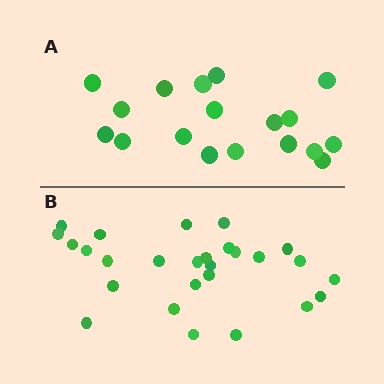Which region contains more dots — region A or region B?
Region B (the bottom region) has more dots.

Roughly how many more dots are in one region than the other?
Region B has roughly 8 or so more dots than region A.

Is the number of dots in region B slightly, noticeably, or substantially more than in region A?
Region B has substantially more. The ratio is roughly 1.5 to 1.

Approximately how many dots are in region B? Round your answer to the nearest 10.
About 30 dots. (The exact count is 27, which rounds to 30.)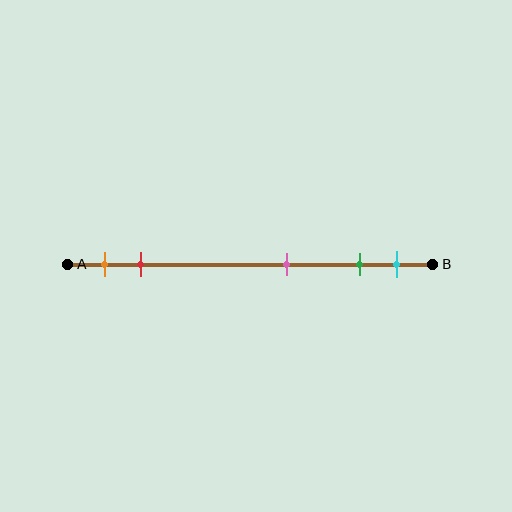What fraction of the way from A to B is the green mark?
The green mark is approximately 80% (0.8) of the way from A to B.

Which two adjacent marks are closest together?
The green and cyan marks are the closest adjacent pair.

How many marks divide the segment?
There are 5 marks dividing the segment.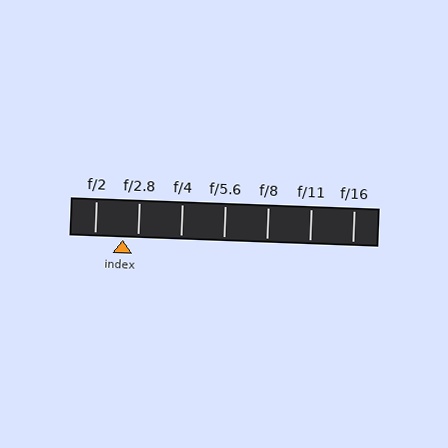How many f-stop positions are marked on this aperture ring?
There are 7 f-stop positions marked.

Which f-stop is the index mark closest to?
The index mark is closest to f/2.8.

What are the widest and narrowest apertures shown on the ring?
The widest aperture shown is f/2 and the narrowest is f/16.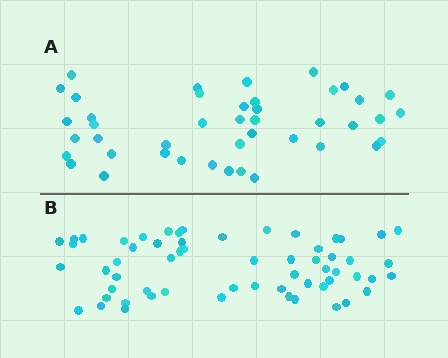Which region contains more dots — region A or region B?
Region B (the bottom region) has more dots.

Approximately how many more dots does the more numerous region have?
Region B has approximately 15 more dots than region A.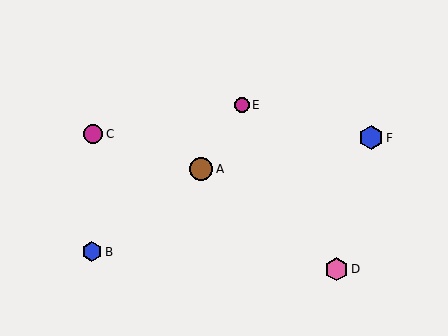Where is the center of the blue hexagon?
The center of the blue hexagon is at (92, 252).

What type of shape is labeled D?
Shape D is a pink hexagon.